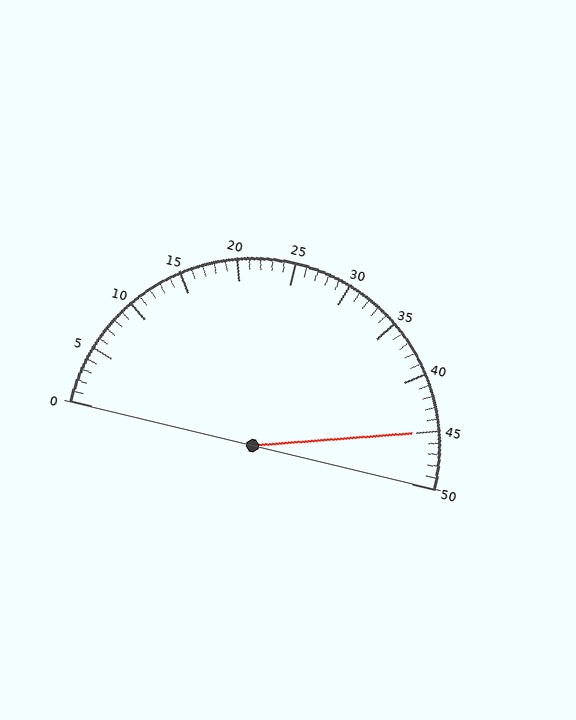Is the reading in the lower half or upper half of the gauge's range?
The reading is in the upper half of the range (0 to 50).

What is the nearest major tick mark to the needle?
The nearest major tick mark is 45.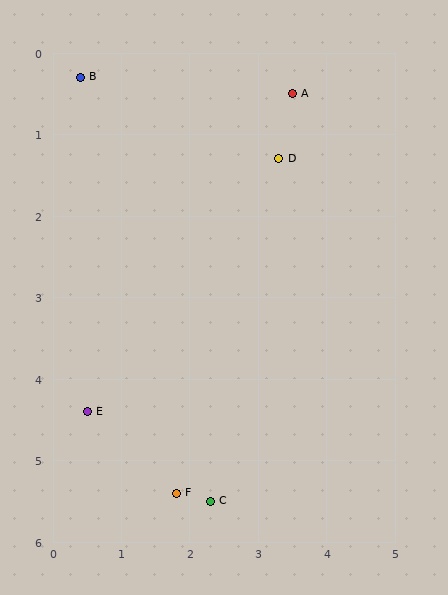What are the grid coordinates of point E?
Point E is at approximately (0.5, 4.4).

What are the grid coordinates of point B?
Point B is at approximately (0.4, 0.3).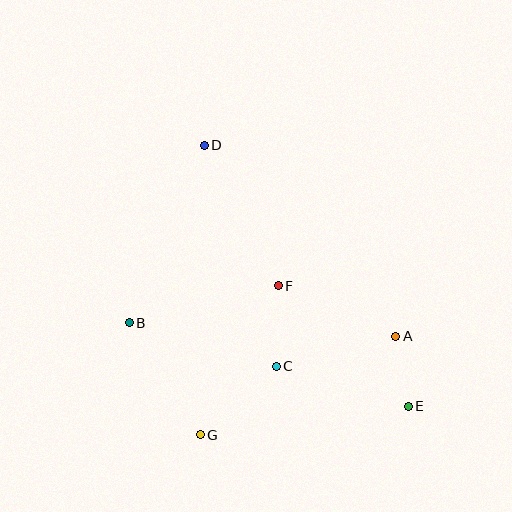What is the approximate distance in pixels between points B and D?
The distance between B and D is approximately 193 pixels.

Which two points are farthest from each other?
Points D and E are farthest from each other.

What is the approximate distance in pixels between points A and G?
The distance between A and G is approximately 219 pixels.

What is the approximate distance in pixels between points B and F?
The distance between B and F is approximately 154 pixels.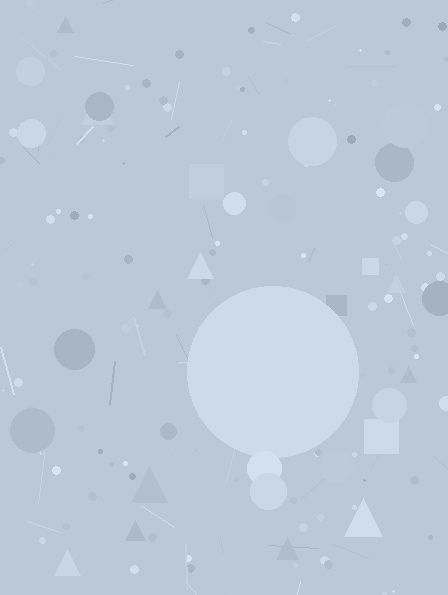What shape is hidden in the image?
A circle is hidden in the image.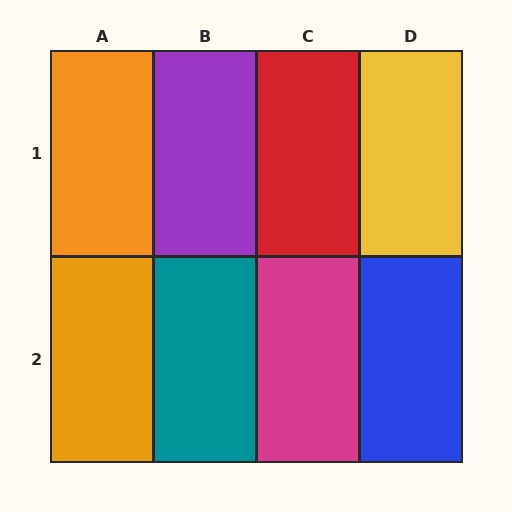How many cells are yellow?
1 cell is yellow.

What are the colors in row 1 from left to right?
Orange, purple, red, yellow.